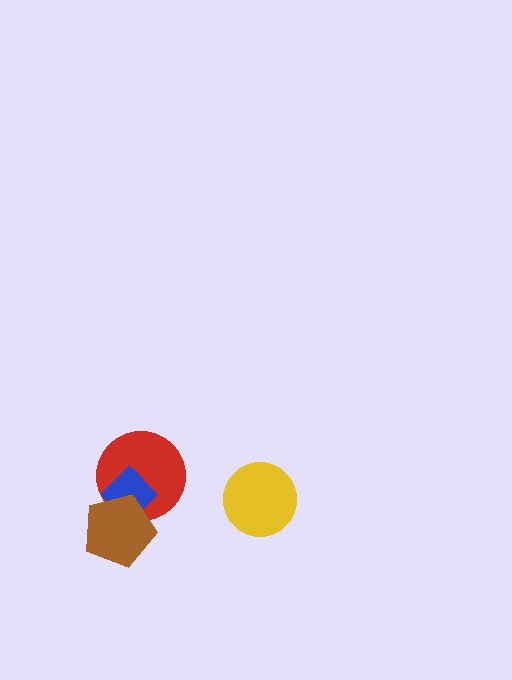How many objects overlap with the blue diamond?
2 objects overlap with the blue diamond.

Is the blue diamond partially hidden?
Yes, it is partially covered by another shape.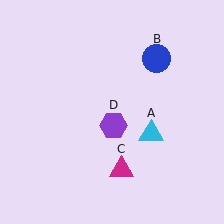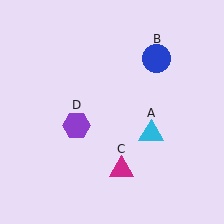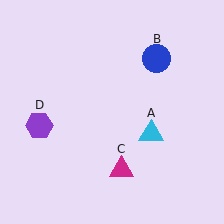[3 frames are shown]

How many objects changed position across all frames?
1 object changed position: purple hexagon (object D).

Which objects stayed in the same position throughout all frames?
Cyan triangle (object A) and blue circle (object B) and magenta triangle (object C) remained stationary.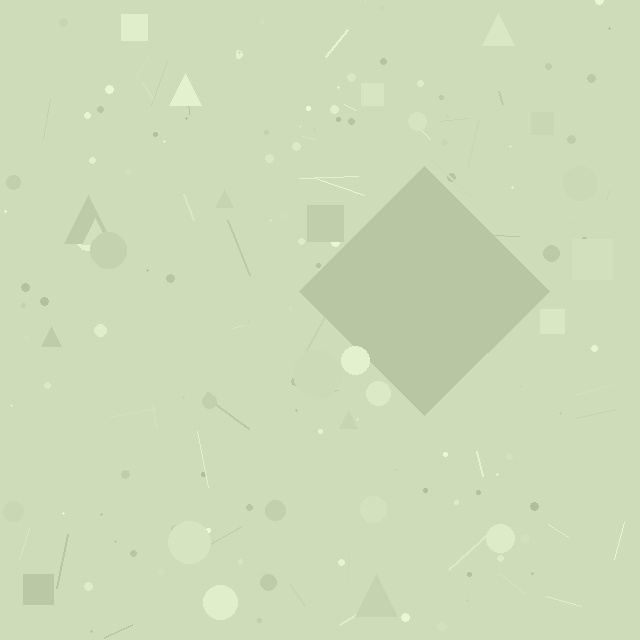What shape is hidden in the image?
A diamond is hidden in the image.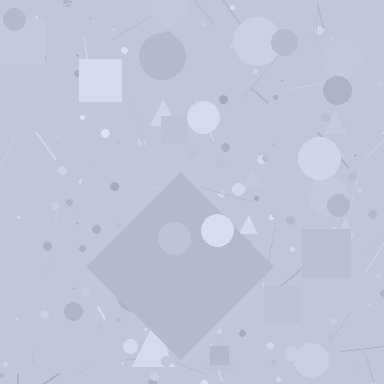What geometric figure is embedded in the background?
A diamond is embedded in the background.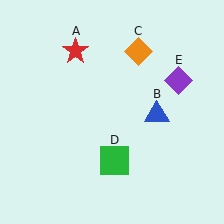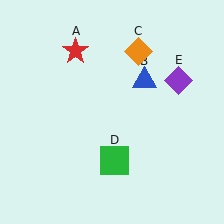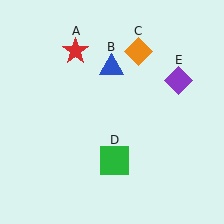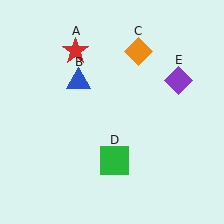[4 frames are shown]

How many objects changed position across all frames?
1 object changed position: blue triangle (object B).